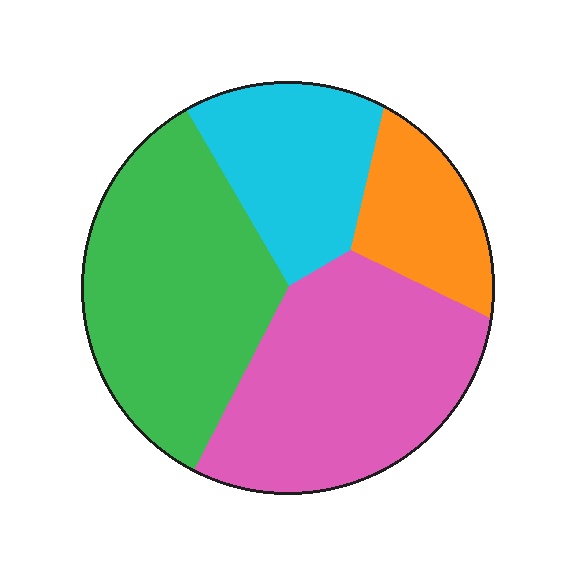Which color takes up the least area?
Orange, at roughly 15%.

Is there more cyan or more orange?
Cyan.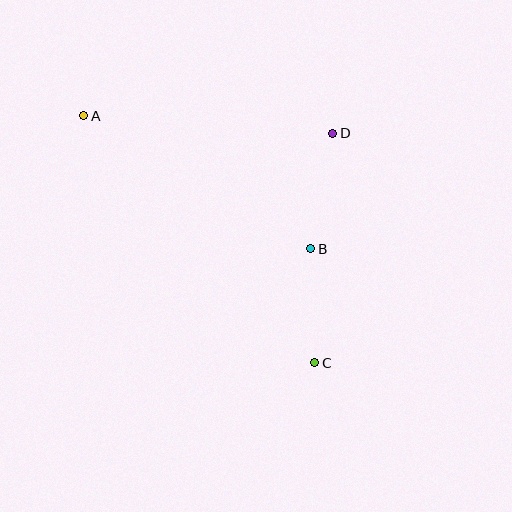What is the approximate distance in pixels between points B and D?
The distance between B and D is approximately 118 pixels.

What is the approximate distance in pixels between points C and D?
The distance between C and D is approximately 230 pixels.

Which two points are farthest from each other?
Points A and C are farthest from each other.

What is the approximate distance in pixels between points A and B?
The distance between A and B is approximately 263 pixels.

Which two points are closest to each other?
Points B and C are closest to each other.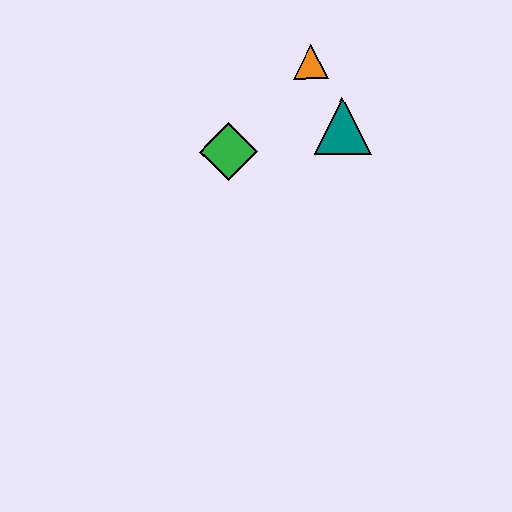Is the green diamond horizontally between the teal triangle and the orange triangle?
No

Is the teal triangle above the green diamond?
Yes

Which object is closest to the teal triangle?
The orange triangle is closest to the teal triangle.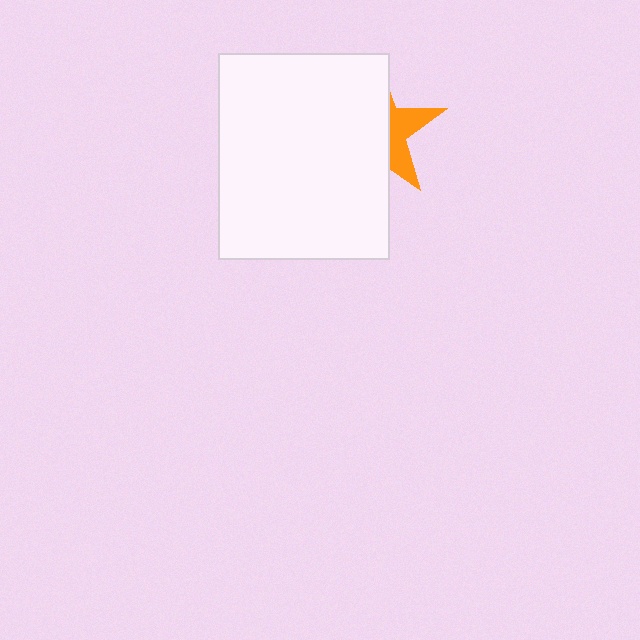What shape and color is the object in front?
The object in front is a white rectangle.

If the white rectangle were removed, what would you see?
You would see the complete orange star.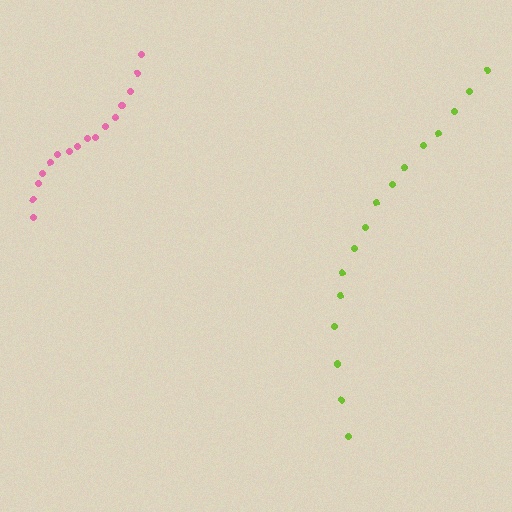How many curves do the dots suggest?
There are 2 distinct paths.